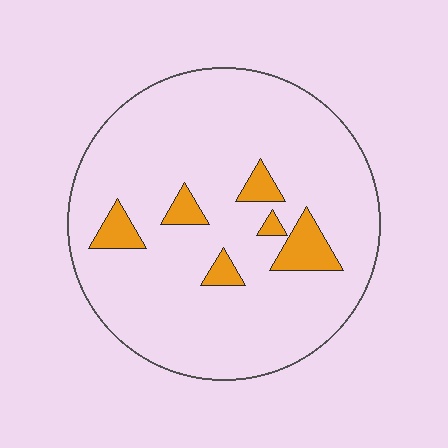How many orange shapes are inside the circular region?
6.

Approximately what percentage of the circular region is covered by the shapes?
Approximately 10%.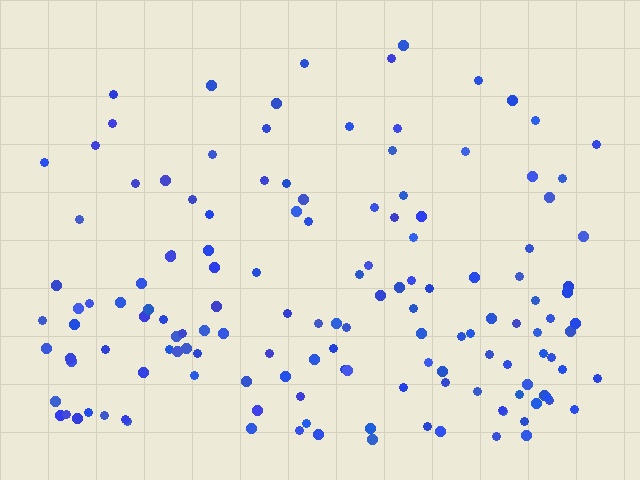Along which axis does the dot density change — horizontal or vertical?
Vertical.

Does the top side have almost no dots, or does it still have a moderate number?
Still a moderate number, just noticeably fewer than the bottom.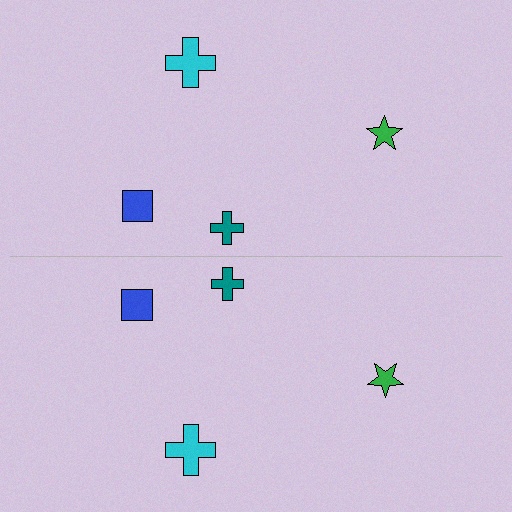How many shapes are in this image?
There are 8 shapes in this image.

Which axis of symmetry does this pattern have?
The pattern has a horizontal axis of symmetry running through the center of the image.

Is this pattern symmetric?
Yes, this pattern has bilateral (reflection) symmetry.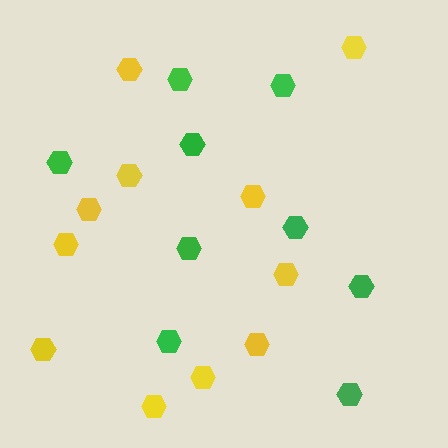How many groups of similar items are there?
There are 2 groups: one group of green hexagons (9) and one group of yellow hexagons (11).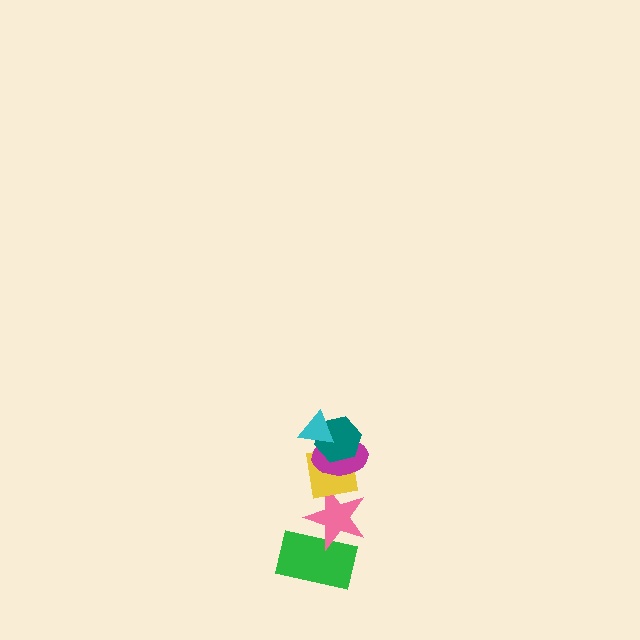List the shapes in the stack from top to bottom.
From top to bottom: the cyan triangle, the teal hexagon, the magenta ellipse, the yellow square, the pink star, the green rectangle.